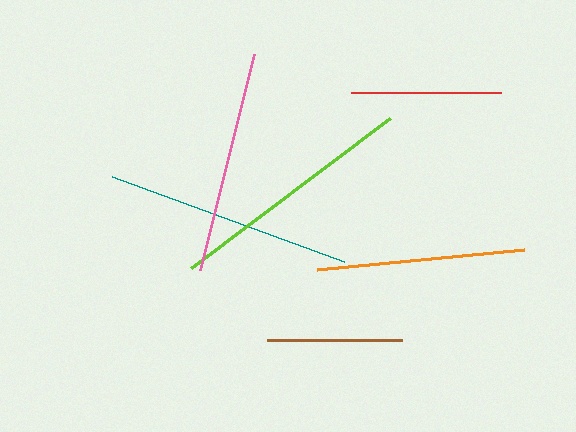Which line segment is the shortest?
The brown line is the shortest at approximately 135 pixels.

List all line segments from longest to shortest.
From longest to shortest: lime, teal, pink, orange, red, brown.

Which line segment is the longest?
The lime line is the longest at approximately 249 pixels.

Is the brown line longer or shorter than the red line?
The red line is longer than the brown line.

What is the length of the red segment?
The red segment is approximately 150 pixels long.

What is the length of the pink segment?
The pink segment is approximately 222 pixels long.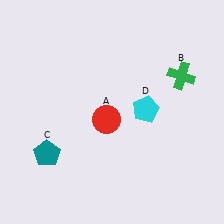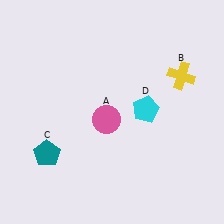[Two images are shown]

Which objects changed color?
A changed from red to pink. B changed from green to yellow.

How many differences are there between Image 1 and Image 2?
There are 2 differences between the two images.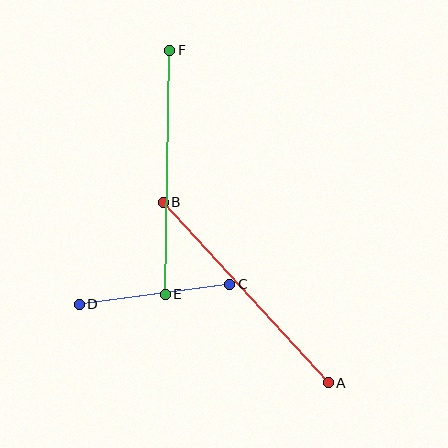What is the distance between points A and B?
The distance is approximately 244 pixels.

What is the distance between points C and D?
The distance is approximately 152 pixels.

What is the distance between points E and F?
The distance is approximately 244 pixels.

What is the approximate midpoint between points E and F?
The midpoint is at approximately (168, 172) pixels.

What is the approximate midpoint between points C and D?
The midpoint is at approximately (155, 294) pixels.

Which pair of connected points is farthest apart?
Points A and B are farthest apart.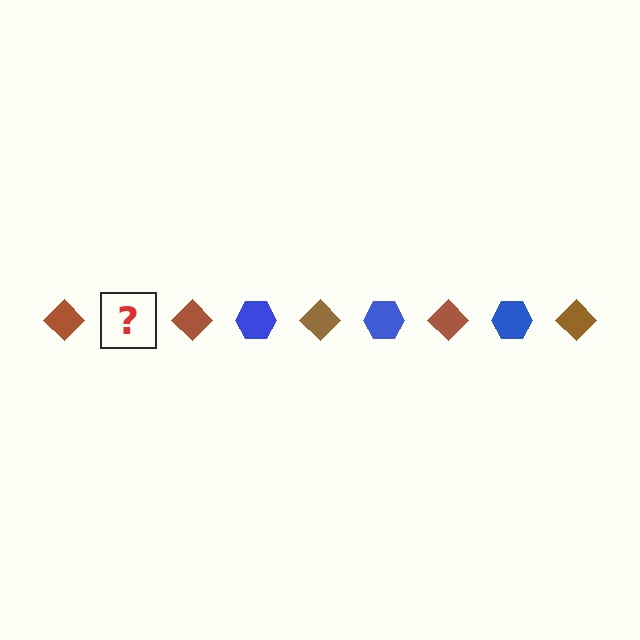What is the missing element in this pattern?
The missing element is a blue hexagon.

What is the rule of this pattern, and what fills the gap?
The rule is that the pattern alternates between brown diamond and blue hexagon. The gap should be filled with a blue hexagon.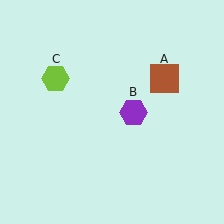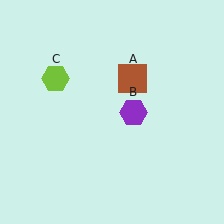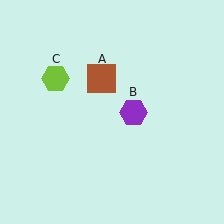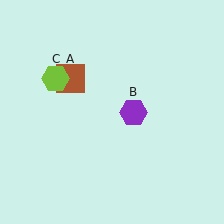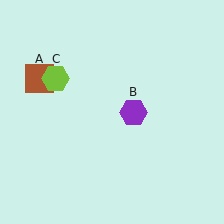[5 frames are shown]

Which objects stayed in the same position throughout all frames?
Purple hexagon (object B) and lime hexagon (object C) remained stationary.